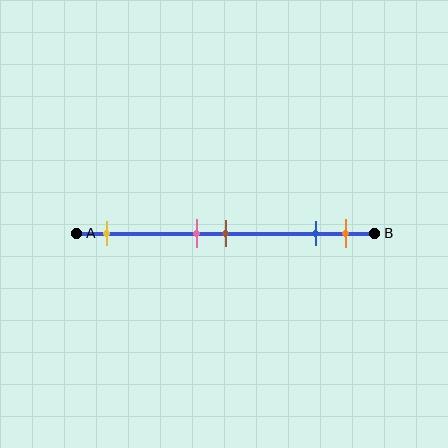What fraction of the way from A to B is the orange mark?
The orange mark is approximately 90% (0.9) of the way from A to B.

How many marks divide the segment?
There are 5 marks dividing the segment.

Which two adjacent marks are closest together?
The pink and brown marks are the closest adjacent pair.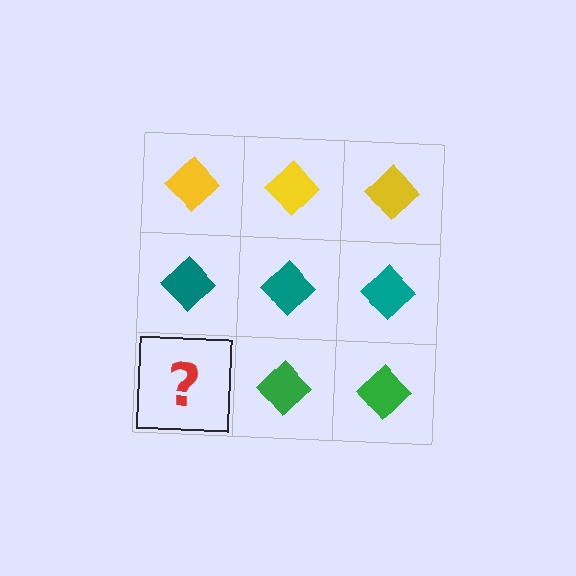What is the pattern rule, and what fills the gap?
The rule is that each row has a consistent color. The gap should be filled with a green diamond.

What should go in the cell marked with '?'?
The missing cell should contain a green diamond.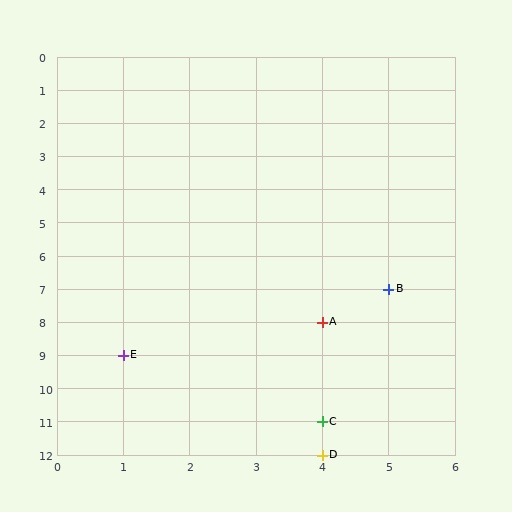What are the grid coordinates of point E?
Point E is at grid coordinates (1, 9).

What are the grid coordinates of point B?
Point B is at grid coordinates (5, 7).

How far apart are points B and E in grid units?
Points B and E are 4 columns and 2 rows apart (about 4.5 grid units diagonally).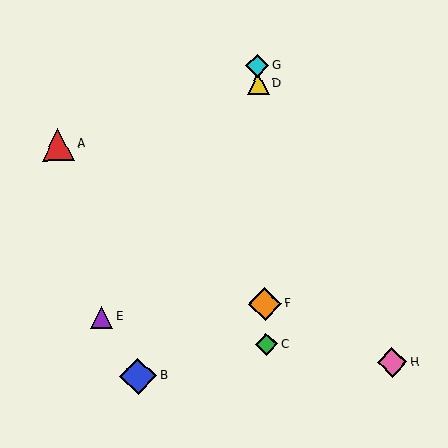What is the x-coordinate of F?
Object F is at x≈265.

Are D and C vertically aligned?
Yes, both are at x≈258.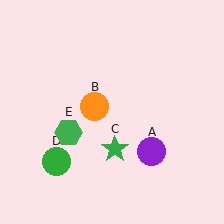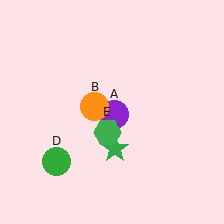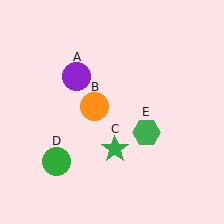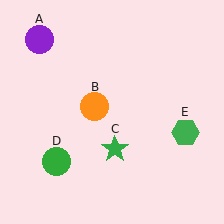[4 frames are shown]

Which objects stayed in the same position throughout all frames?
Orange circle (object B) and green star (object C) and green circle (object D) remained stationary.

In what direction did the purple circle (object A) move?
The purple circle (object A) moved up and to the left.